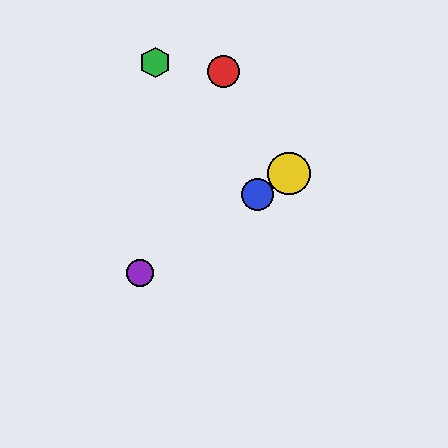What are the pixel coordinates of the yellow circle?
The yellow circle is at (289, 173).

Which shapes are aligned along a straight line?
The blue circle, the yellow circle, the purple circle are aligned along a straight line.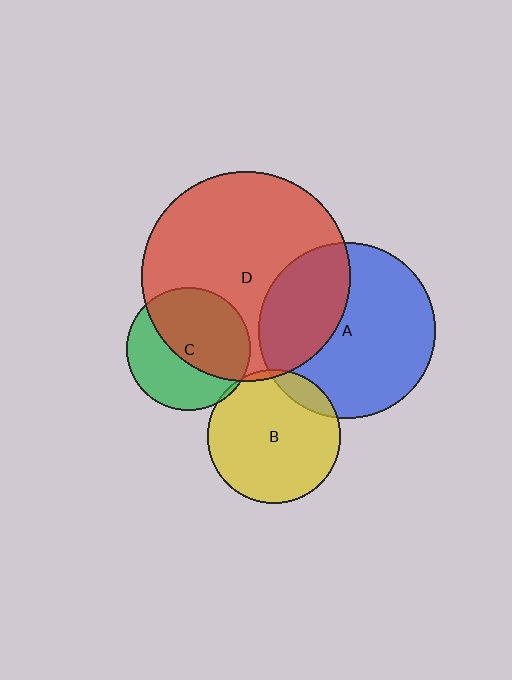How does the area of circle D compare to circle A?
Approximately 1.4 times.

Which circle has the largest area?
Circle D (red).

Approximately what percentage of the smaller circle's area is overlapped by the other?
Approximately 5%.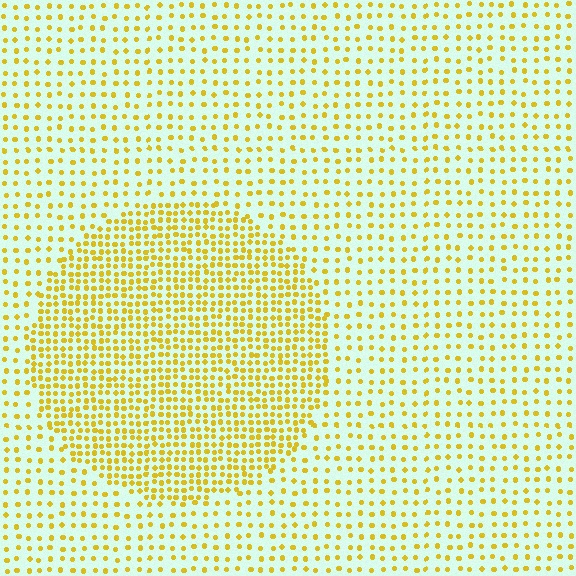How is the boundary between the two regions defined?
The boundary is defined by a change in element density (approximately 2.2x ratio). All elements are the same color, size, and shape.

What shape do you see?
I see a circle.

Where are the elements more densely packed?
The elements are more densely packed inside the circle boundary.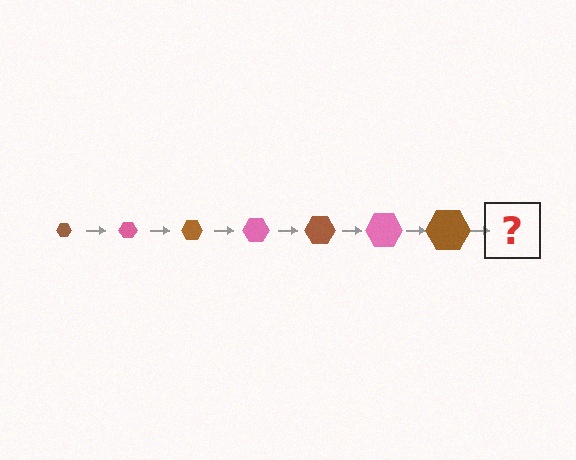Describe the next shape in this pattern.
It should be a pink hexagon, larger than the previous one.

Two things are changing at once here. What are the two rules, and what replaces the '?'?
The two rules are that the hexagon grows larger each step and the color cycles through brown and pink. The '?' should be a pink hexagon, larger than the previous one.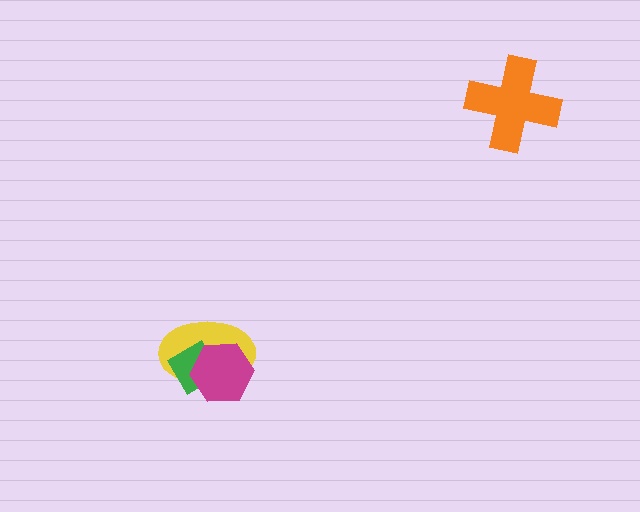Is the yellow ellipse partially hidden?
Yes, it is partially covered by another shape.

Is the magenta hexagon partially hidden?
No, no other shape covers it.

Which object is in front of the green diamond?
The magenta hexagon is in front of the green diamond.